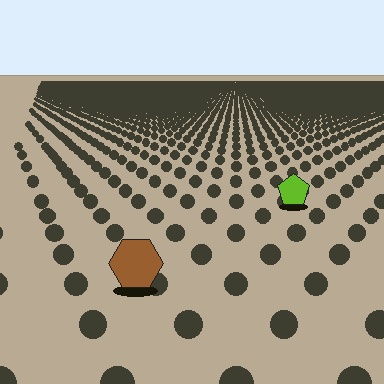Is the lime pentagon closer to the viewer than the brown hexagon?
No. The brown hexagon is closer — you can tell from the texture gradient: the ground texture is coarser near it.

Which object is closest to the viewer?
The brown hexagon is closest. The texture marks near it are larger and more spread out.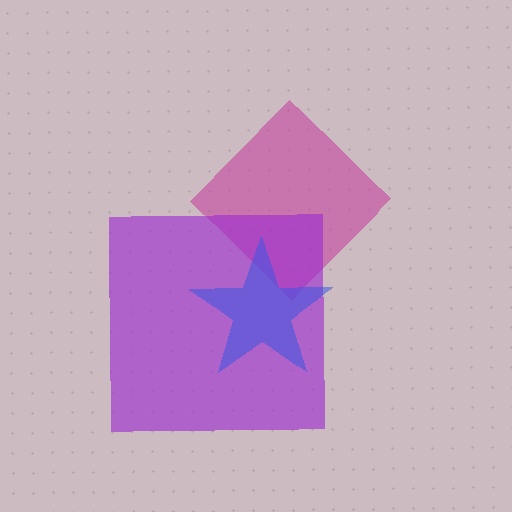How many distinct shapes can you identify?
There are 3 distinct shapes: a magenta diamond, a purple square, a blue star.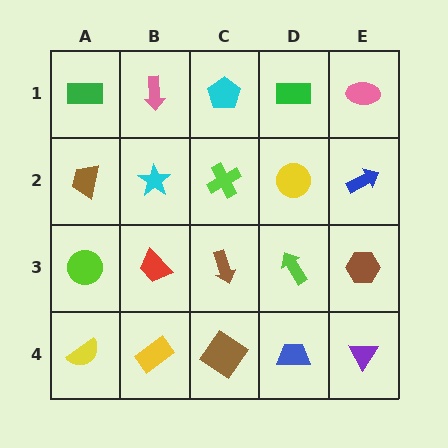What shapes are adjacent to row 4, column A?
A lime circle (row 3, column A), a yellow rectangle (row 4, column B).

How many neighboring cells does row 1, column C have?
3.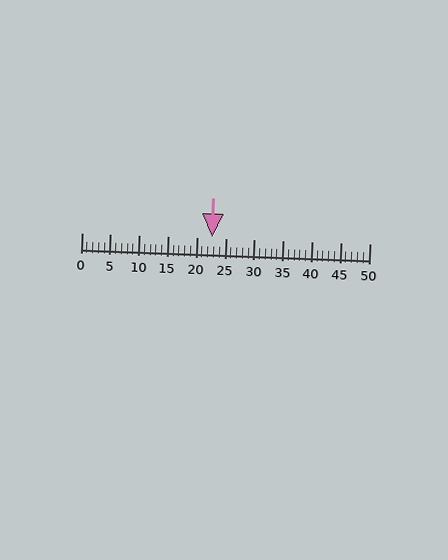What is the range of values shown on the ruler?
The ruler shows values from 0 to 50.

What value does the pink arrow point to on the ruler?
The pink arrow points to approximately 23.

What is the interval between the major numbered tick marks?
The major tick marks are spaced 5 units apart.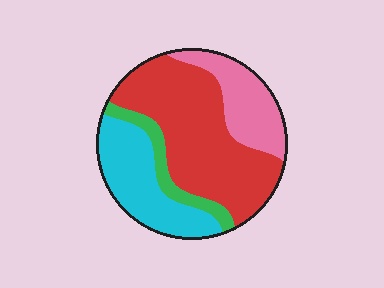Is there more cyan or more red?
Red.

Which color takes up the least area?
Green, at roughly 10%.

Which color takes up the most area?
Red, at roughly 45%.